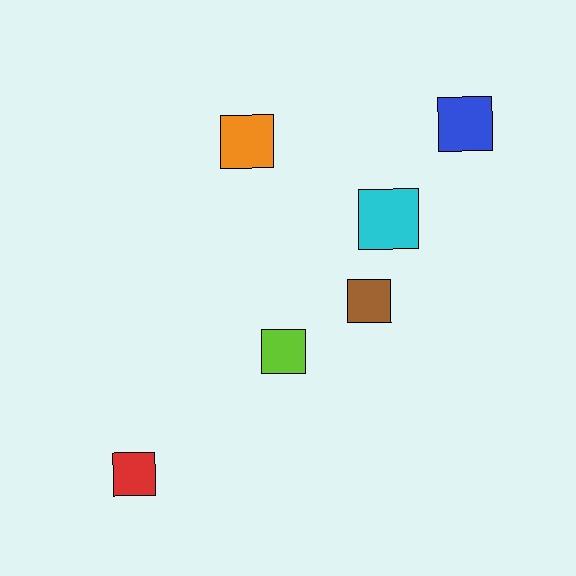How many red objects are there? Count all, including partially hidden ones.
There is 1 red object.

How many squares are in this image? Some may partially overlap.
There are 6 squares.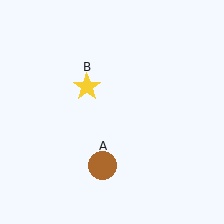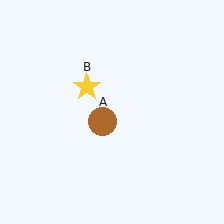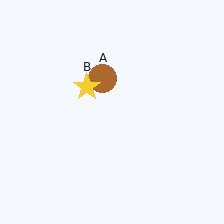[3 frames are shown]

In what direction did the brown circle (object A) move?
The brown circle (object A) moved up.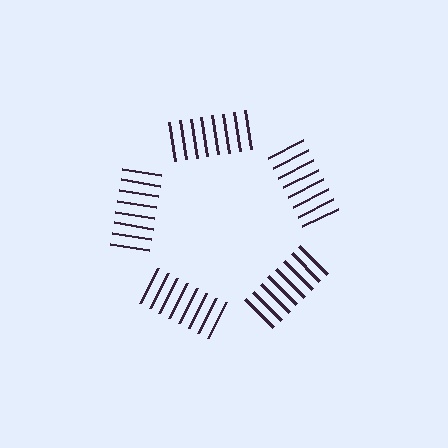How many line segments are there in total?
40 — 8 along each of the 5 edges.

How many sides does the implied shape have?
5 sides — the line-ends trace a pentagon.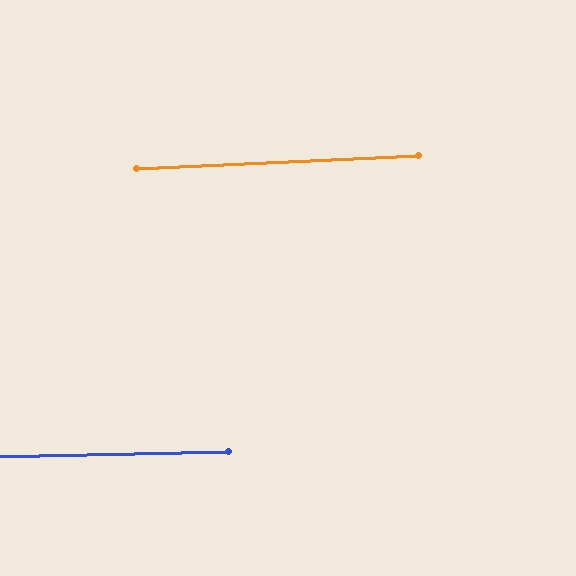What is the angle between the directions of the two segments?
Approximately 1 degree.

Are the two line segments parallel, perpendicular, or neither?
Parallel — their directions differ by only 1.3°.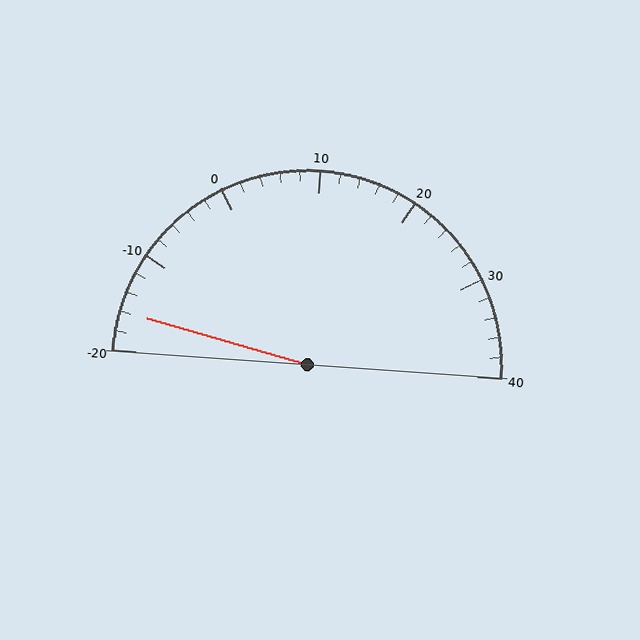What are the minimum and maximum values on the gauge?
The gauge ranges from -20 to 40.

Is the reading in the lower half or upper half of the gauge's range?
The reading is in the lower half of the range (-20 to 40).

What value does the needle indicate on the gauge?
The needle indicates approximately -16.